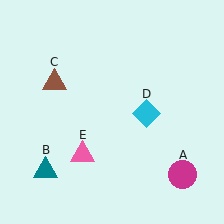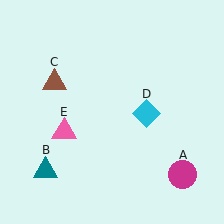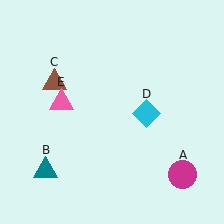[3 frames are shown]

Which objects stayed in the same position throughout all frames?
Magenta circle (object A) and teal triangle (object B) and brown triangle (object C) and cyan diamond (object D) remained stationary.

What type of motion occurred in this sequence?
The pink triangle (object E) rotated clockwise around the center of the scene.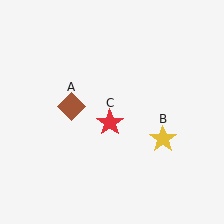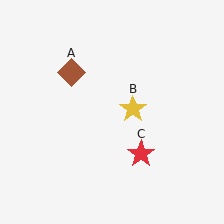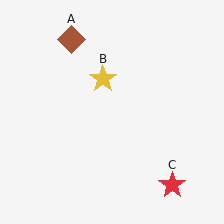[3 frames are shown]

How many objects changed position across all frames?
3 objects changed position: brown diamond (object A), yellow star (object B), red star (object C).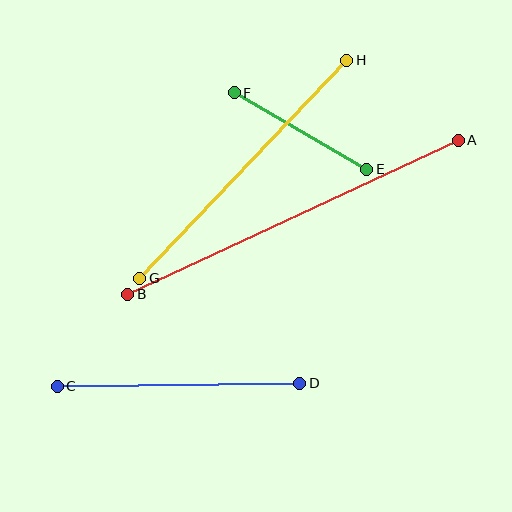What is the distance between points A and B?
The distance is approximately 365 pixels.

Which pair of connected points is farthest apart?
Points A and B are farthest apart.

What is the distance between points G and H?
The distance is approximately 300 pixels.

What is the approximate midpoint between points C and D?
The midpoint is at approximately (179, 385) pixels.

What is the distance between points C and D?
The distance is approximately 243 pixels.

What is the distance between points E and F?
The distance is approximately 153 pixels.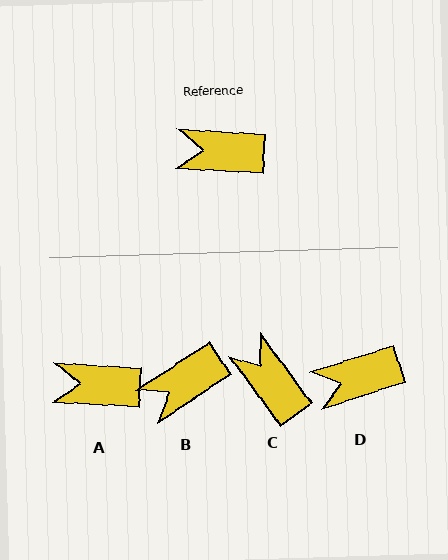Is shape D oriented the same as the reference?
No, it is off by about 21 degrees.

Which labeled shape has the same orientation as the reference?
A.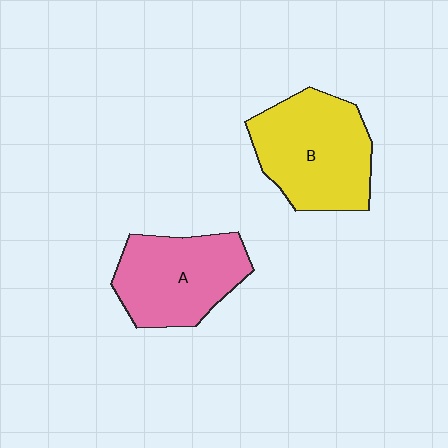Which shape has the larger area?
Shape B (yellow).